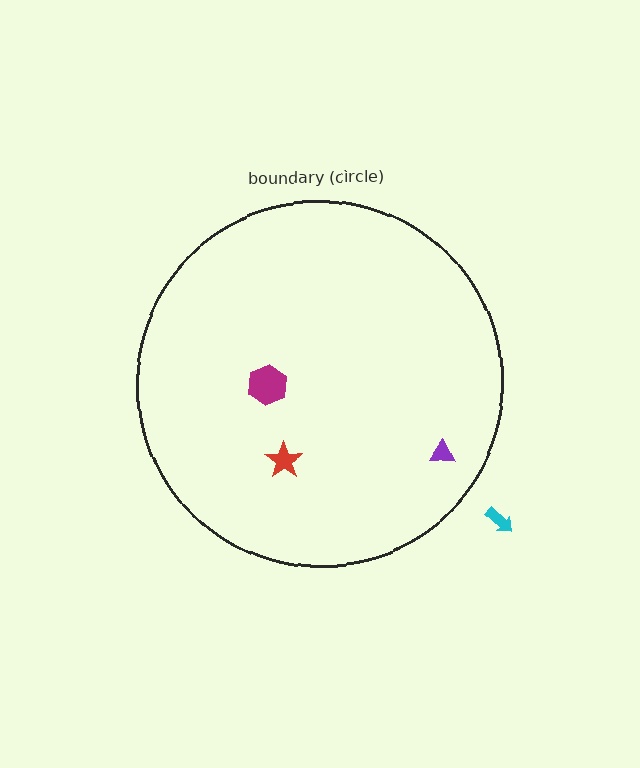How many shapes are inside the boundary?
3 inside, 1 outside.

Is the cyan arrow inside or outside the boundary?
Outside.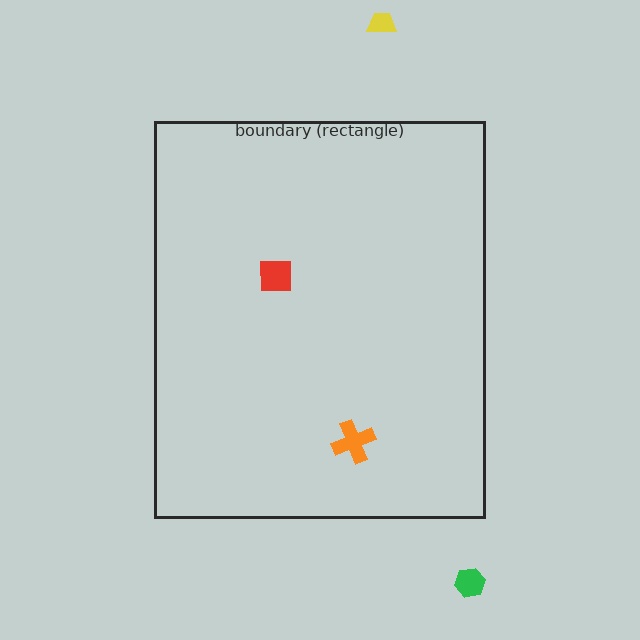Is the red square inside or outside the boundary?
Inside.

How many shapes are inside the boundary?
2 inside, 2 outside.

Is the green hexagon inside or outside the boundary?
Outside.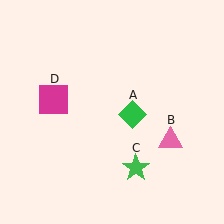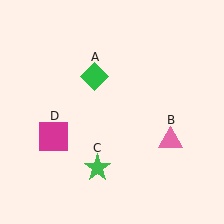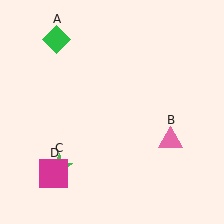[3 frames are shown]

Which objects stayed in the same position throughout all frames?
Pink triangle (object B) remained stationary.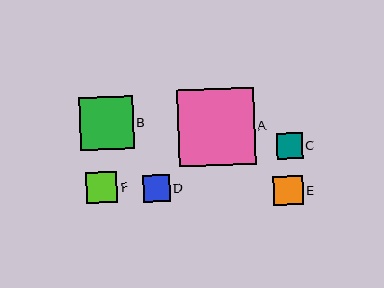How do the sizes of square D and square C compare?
Square D and square C are approximately the same size.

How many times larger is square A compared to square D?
Square A is approximately 2.9 times the size of square D.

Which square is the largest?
Square A is the largest with a size of approximately 77 pixels.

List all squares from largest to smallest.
From largest to smallest: A, B, F, E, D, C.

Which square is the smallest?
Square C is the smallest with a size of approximately 26 pixels.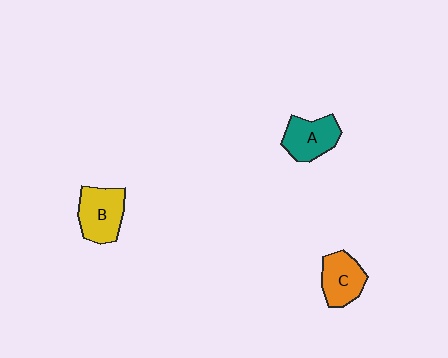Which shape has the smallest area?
Shape C (orange).